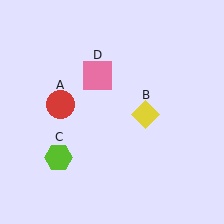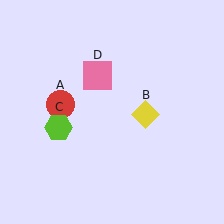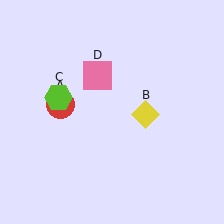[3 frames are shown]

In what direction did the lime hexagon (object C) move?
The lime hexagon (object C) moved up.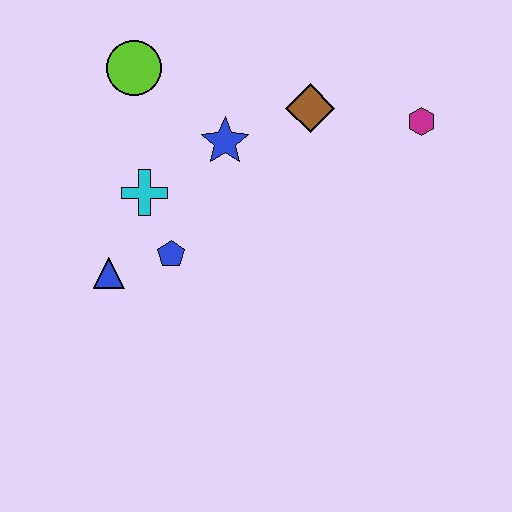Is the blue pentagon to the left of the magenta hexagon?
Yes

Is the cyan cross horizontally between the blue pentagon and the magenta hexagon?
No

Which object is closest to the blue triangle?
The blue pentagon is closest to the blue triangle.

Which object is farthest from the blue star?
The magenta hexagon is farthest from the blue star.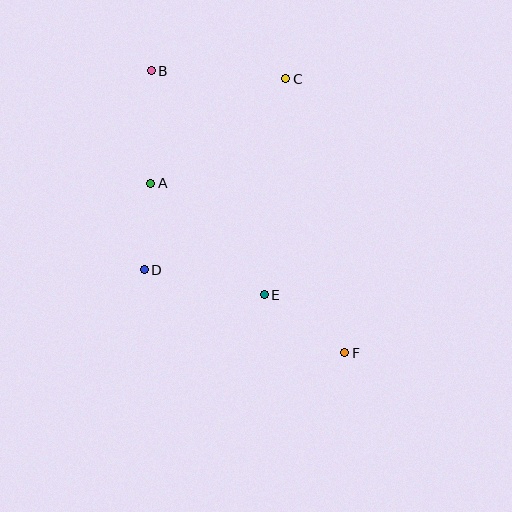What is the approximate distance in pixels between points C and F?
The distance between C and F is approximately 280 pixels.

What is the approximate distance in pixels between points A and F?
The distance between A and F is approximately 258 pixels.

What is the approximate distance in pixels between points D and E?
The distance between D and E is approximately 122 pixels.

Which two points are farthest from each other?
Points B and F are farthest from each other.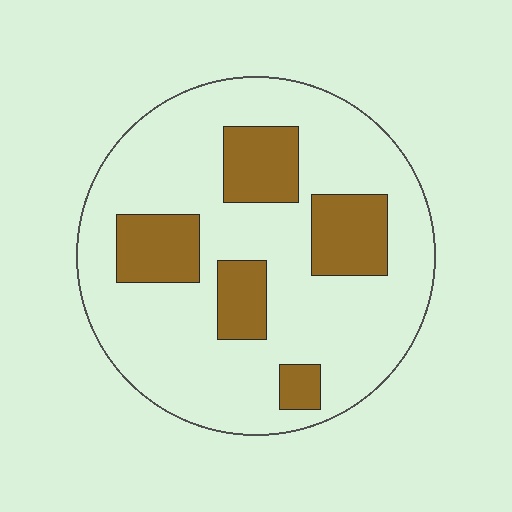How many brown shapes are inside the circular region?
5.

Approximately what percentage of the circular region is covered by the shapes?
Approximately 25%.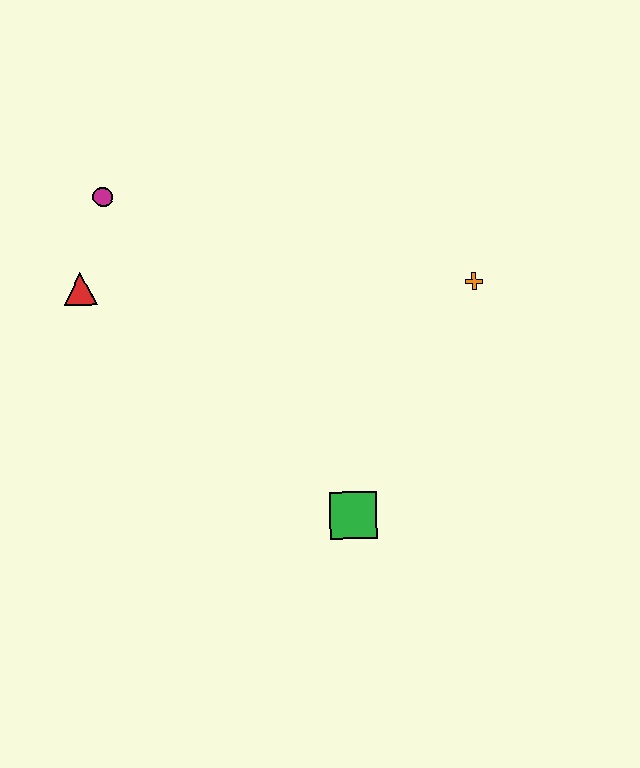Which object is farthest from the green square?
The magenta circle is farthest from the green square.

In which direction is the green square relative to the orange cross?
The green square is below the orange cross.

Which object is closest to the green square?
The orange cross is closest to the green square.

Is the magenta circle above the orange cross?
Yes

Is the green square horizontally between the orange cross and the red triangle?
Yes